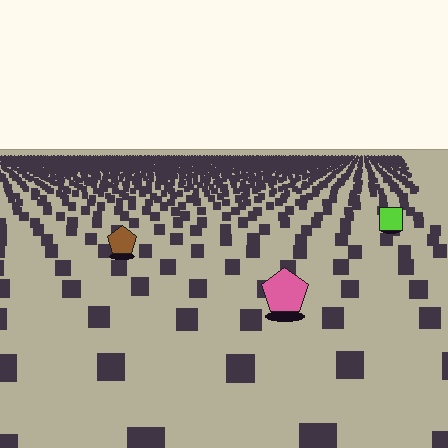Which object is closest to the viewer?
The pink pentagon is closest. The texture marks near it are larger and more spread out.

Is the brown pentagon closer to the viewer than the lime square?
Yes. The brown pentagon is closer — you can tell from the texture gradient: the ground texture is coarser near it.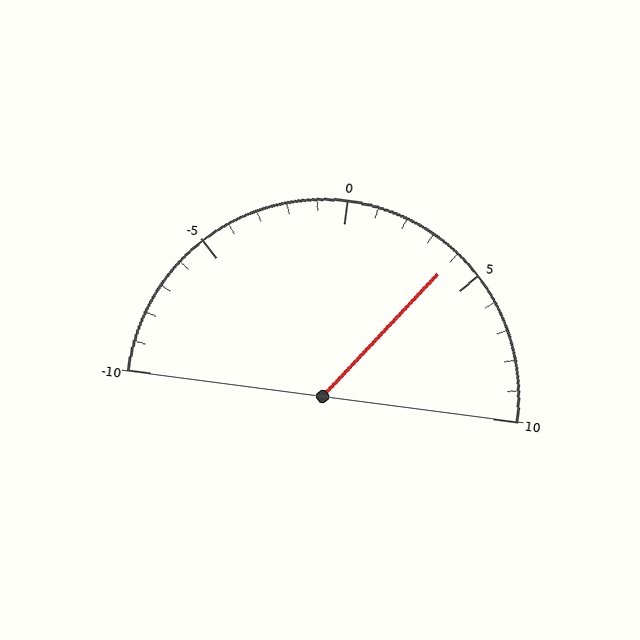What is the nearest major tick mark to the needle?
The nearest major tick mark is 5.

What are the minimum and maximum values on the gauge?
The gauge ranges from -10 to 10.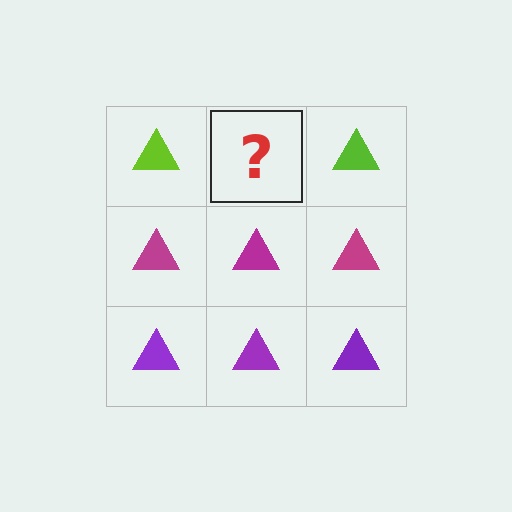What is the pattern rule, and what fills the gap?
The rule is that each row has a consistent color. The gap should be filled with a lime triangle.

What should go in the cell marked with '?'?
The missing cell should contain a lime triangle.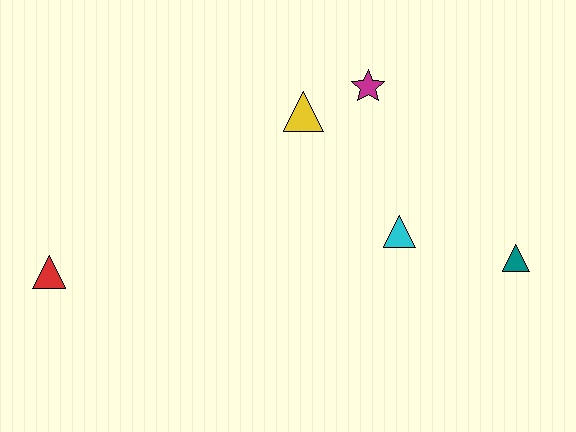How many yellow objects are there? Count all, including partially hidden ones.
There is 1 yellow object.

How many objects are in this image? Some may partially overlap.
There are 5 objects.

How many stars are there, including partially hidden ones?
There is 1 star.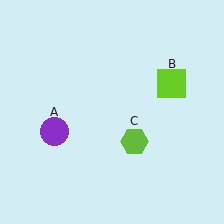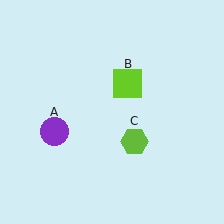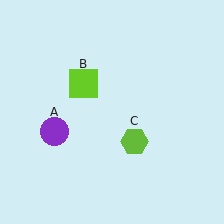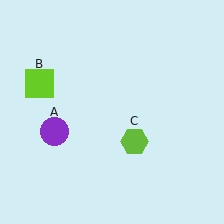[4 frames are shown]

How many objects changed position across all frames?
1 object changed position: lime square (object B).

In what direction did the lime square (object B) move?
The lime square (object B) moved left.